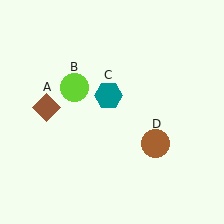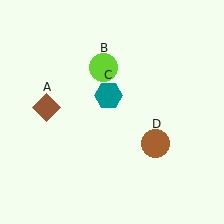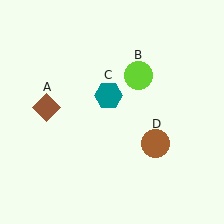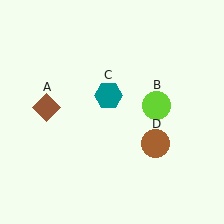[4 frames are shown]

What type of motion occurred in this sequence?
The lime circle (object B) rotated clockwise around the center of the scene.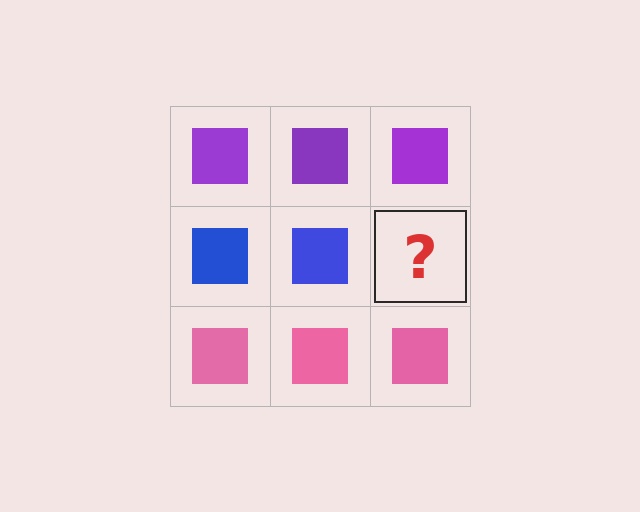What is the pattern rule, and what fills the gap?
The rule is that each row has a consistent color. The gap should be filled with a blue square.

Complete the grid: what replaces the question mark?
The question mark should be replaced with a blue square.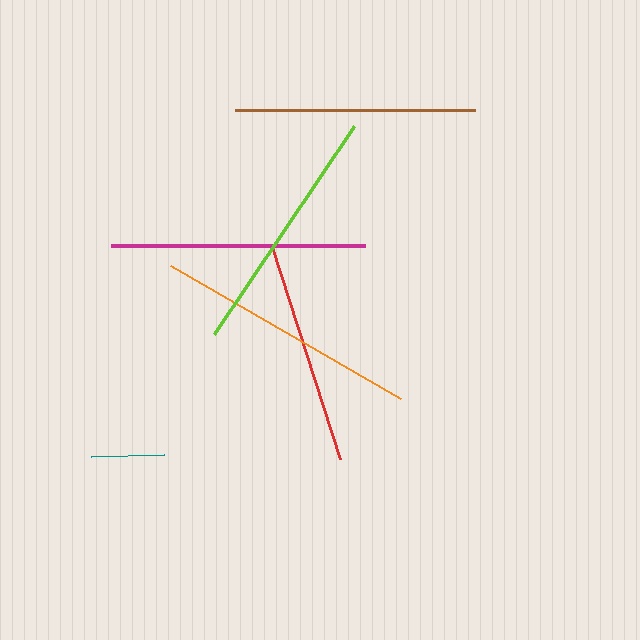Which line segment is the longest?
The orange line is the longest at approximately 266 pixels.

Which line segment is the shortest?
The teal line is the shortest at approximately 73 pixels.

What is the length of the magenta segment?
The magenta segment is approximately 254 pixels long.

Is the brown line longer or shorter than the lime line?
The lime line is longer than the brown line.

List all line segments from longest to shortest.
From longest to shortest: orange, magenta, lime, brown, red, teal.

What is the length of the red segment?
The red segment is approximately 223 pixels long.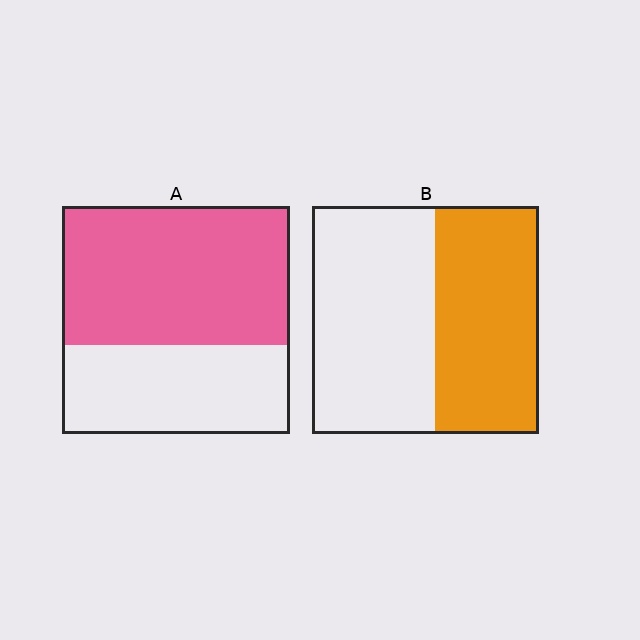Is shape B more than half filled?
No.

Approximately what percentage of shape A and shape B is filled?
A is approximately 60% and B is approximately 45%.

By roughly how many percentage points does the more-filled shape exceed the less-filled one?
By roughly 15 percentage points (A over B).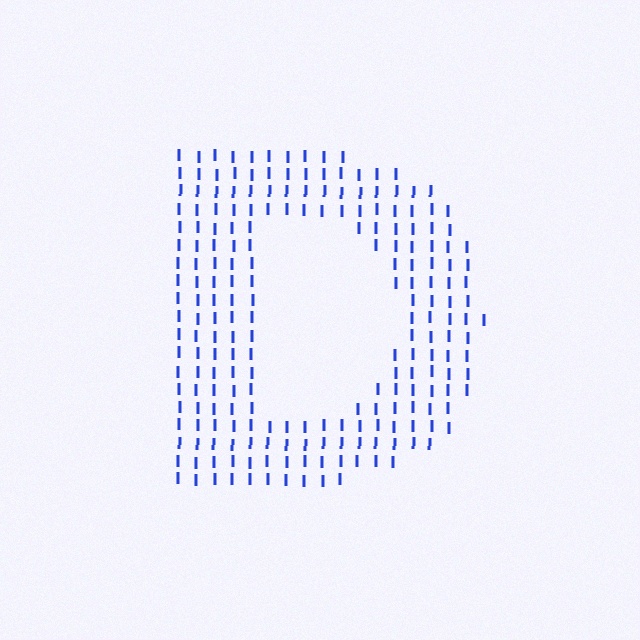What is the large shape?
The large shape is the letter D.